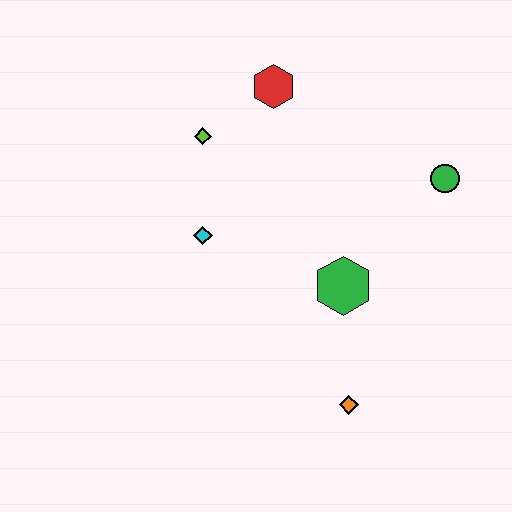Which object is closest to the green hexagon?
The orange diamond is closest to the green hexagon.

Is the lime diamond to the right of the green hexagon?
No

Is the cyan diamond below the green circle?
Yes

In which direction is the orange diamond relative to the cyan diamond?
The orange diamond is below the cyan diamond.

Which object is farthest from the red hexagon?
The orange diamond is farthest from the red hexagon.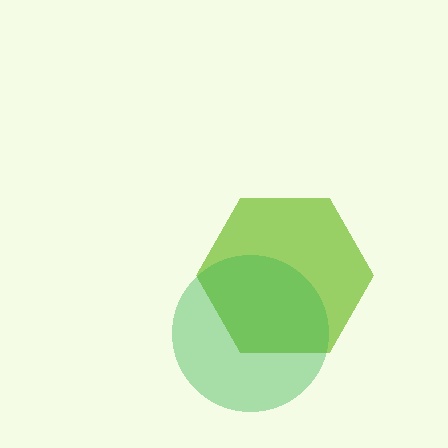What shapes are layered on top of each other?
The layered shapes are: a lime hexagon, a green circle.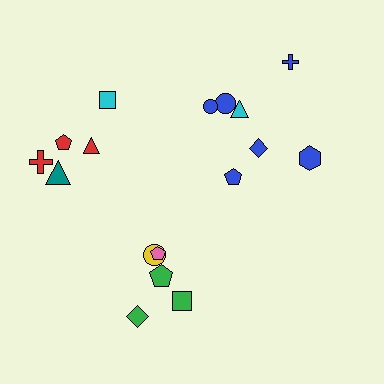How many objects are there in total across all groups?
There are 17 objects.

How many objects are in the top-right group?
There are 7 objects.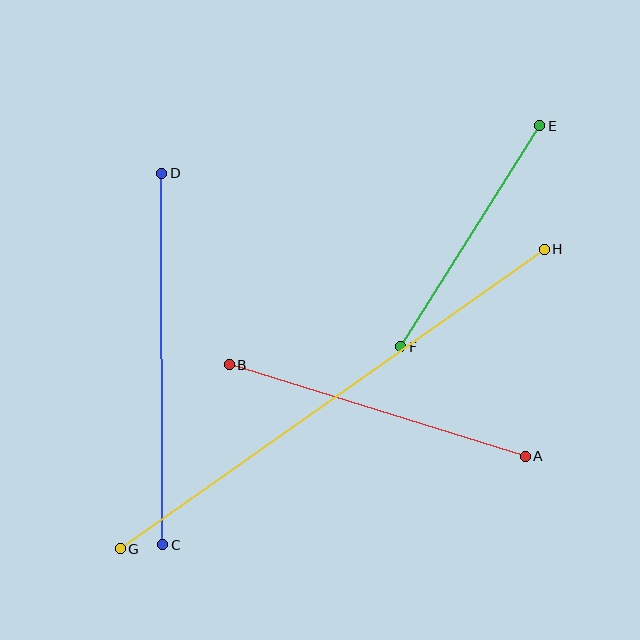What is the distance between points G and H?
The distance is approximately 520 pixels.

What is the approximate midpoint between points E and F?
The midpoint is at approximately (470, 236) pixels.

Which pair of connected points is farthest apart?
Points G and H are farthest apart.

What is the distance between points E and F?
The distance is approximately 261 pixels.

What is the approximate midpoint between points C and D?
The midpoint is at approximately (162, 359) pixels.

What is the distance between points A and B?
The distance is approximately 310 pixels.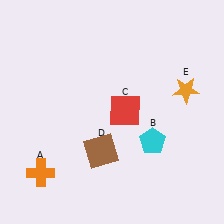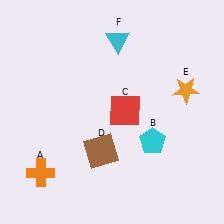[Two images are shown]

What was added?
A cyan triangle (F) was added in Image 2.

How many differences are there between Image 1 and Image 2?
There is 1 difference between the two images.